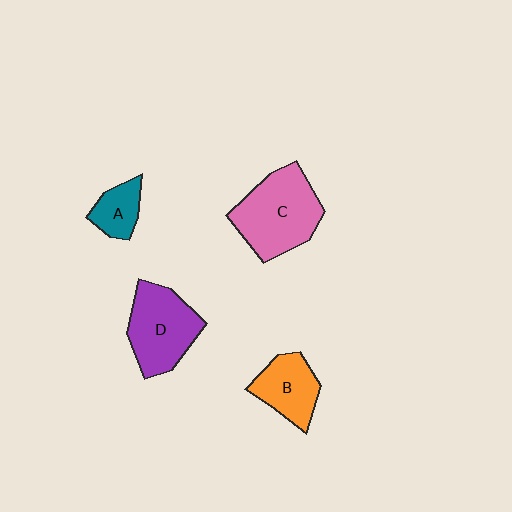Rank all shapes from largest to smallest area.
From largest to smallest: C (pink), D (purple), B (orange), A (teal).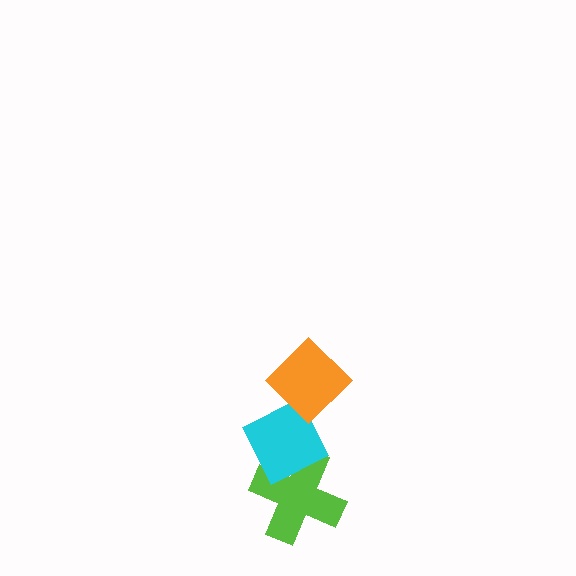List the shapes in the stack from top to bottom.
From top to bottom: the orange diamond, the cyan diamond, the lime cross.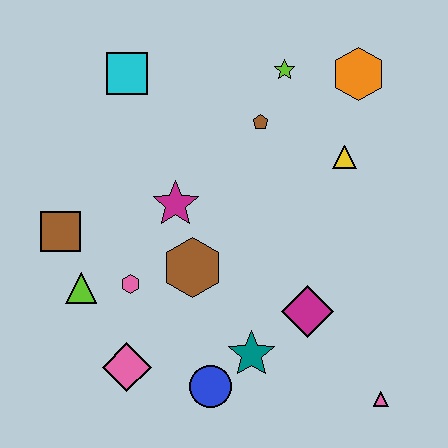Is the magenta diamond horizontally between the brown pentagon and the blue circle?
No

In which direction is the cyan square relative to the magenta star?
The cyan square is above the magenta star.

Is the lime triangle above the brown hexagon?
No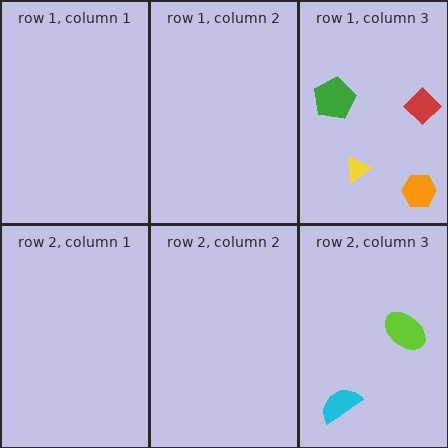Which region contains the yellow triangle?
The row 1, column 3 region.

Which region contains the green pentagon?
The row 1, column 3 region.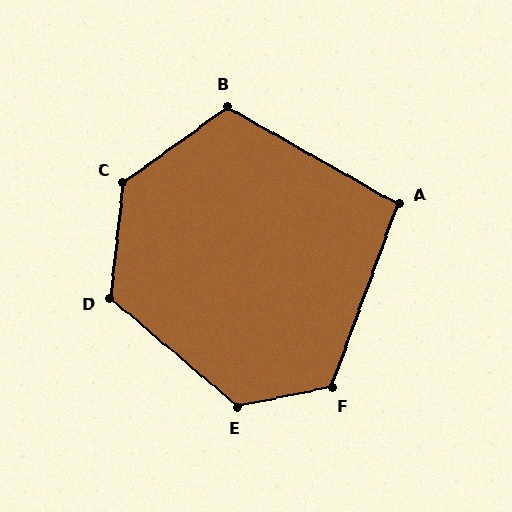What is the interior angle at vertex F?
Approximately 121 degrees (obtuse).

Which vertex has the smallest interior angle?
A, at approximately 100 degrees.